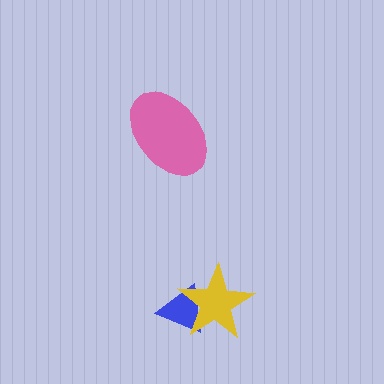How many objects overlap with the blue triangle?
1 object overlaps with the blue triangle.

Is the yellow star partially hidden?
No, no other shape covers it.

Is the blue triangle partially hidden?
Yes, it is partially covered by another shape.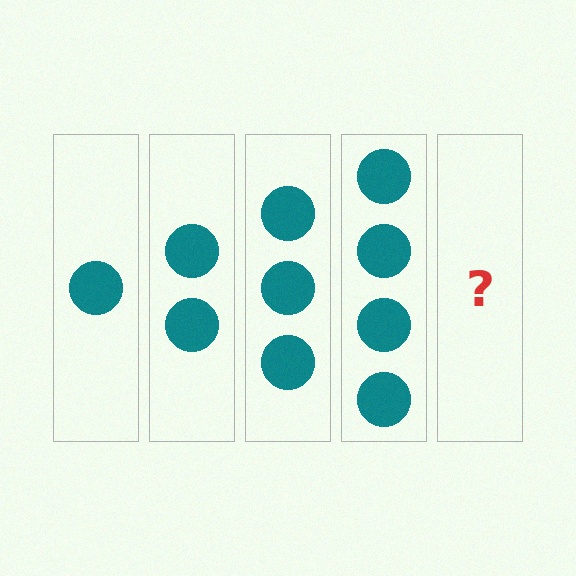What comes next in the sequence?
The next element should be 5 circles.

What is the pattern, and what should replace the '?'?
The pattern is that each step adds one more circle. The '?' should be 5 circles.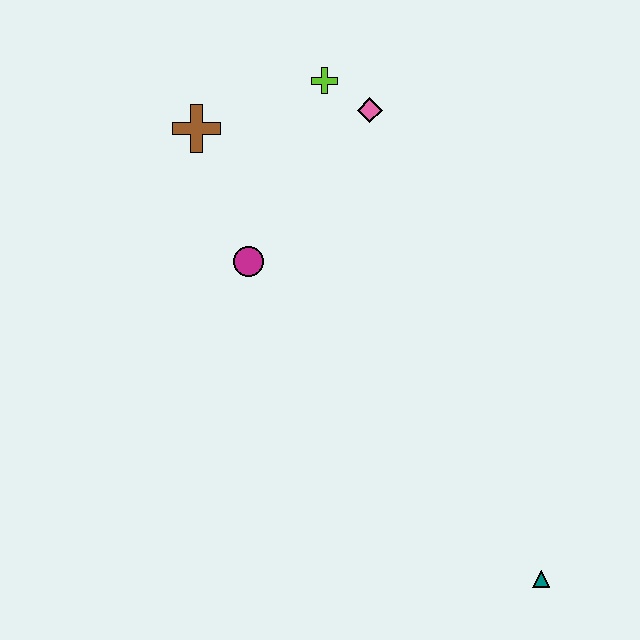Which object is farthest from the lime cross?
The teal triangle is farthest from the lime cross.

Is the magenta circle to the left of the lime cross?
Yes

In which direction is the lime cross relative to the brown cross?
The lime cross is to the right of the brown cross.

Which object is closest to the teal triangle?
The magenta circle is closest to the teal triangle.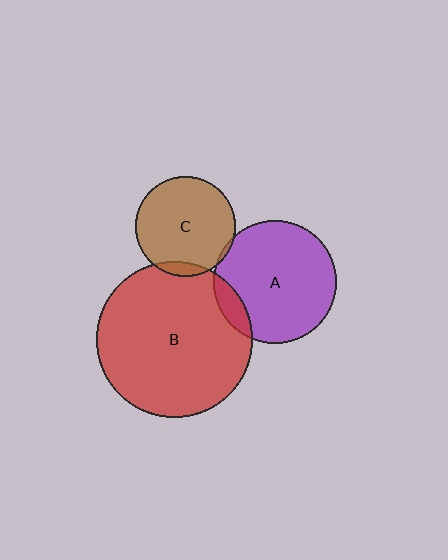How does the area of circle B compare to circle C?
Approximately 2.4 times.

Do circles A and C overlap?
Yes.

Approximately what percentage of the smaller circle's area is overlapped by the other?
Approximately 5%.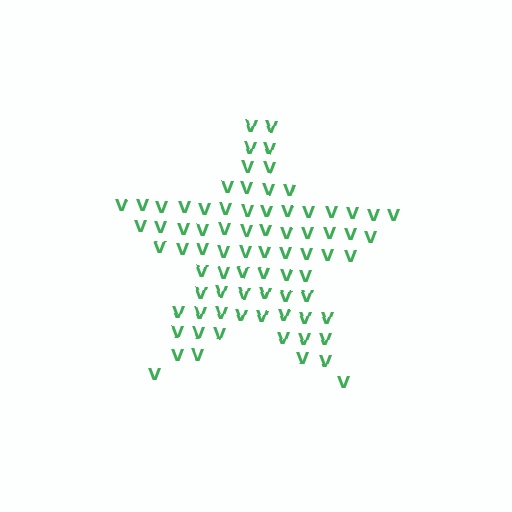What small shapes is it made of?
It is made of small letter V's.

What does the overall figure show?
The overall figure shows a star.